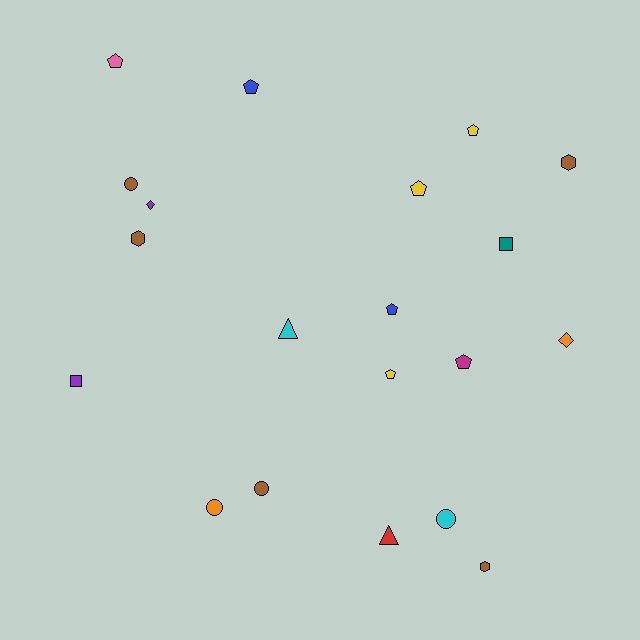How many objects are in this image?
There are 20 objects.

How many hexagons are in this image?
There are 3 hexagons.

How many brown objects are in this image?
There are 5 brown objects.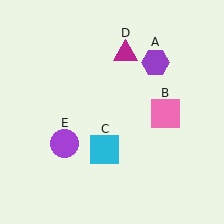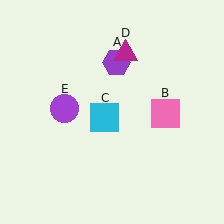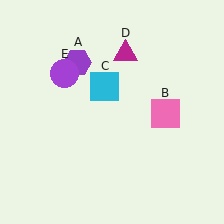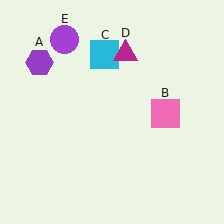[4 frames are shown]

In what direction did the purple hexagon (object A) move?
The purple hexagon (object A) moved left.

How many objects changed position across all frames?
3 objects changed position: purple hexagon (object A), cyan square (object C), purple circle (object E).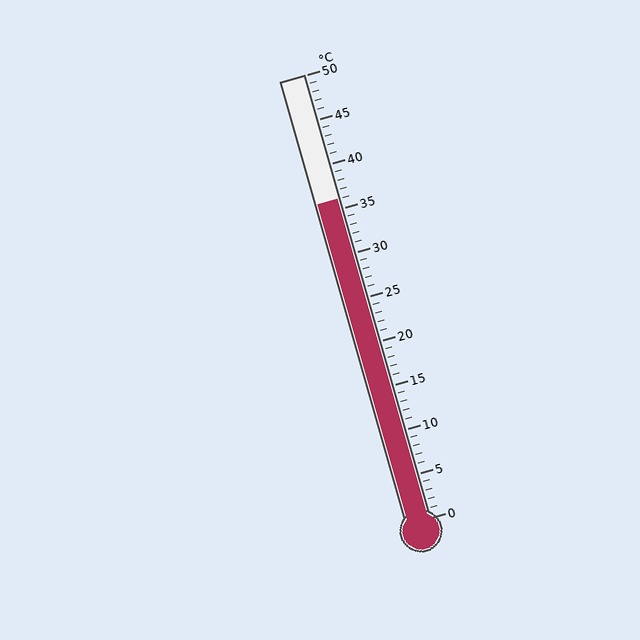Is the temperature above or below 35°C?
The temperature is above 35°C.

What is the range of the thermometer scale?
The thermometer scale ranges from 0°C to 50°C.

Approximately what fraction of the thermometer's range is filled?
The thermometer is filled to approximately 70% of its range.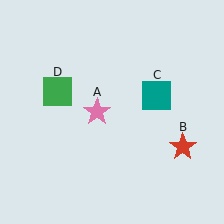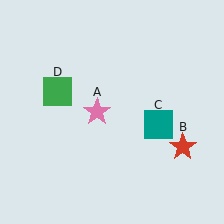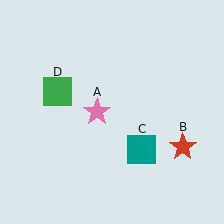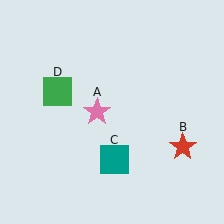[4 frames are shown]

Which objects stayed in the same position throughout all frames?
Pink star (object A) and red star (object B) and green square (object D) remained stationary.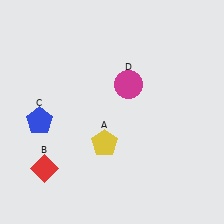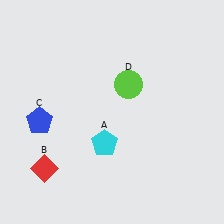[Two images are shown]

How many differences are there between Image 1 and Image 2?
There are 2 differences between the two images.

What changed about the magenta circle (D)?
In Image 1, D is magenta. In Image 2, it changed to lime.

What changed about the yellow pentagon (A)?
In Image 1, A is yellow. In Image 2, it changed to cyan.